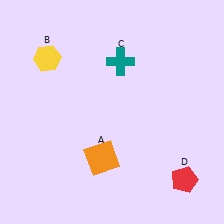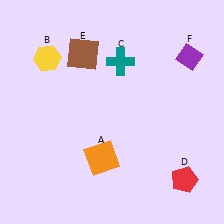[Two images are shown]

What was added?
A brown square (E), a purple diamond (F) were added in Image 2.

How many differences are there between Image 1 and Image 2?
There are 2 differences between the two images.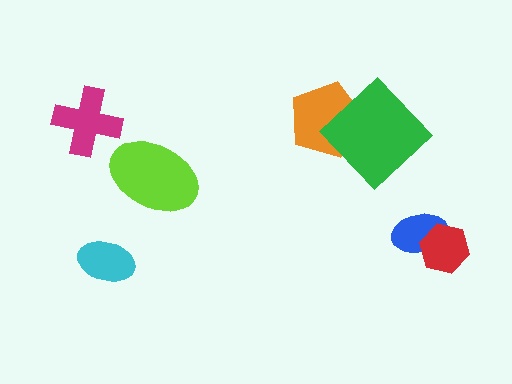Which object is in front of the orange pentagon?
The green diamond is in front of the orange pentagon.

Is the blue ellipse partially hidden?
Yes, it is partially covered by another shape.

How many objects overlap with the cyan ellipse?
0 objects overlap with the cyan ellipse.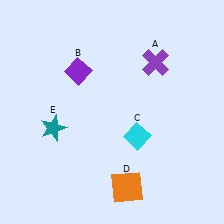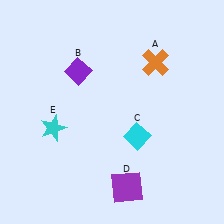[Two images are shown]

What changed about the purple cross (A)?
In Image 1, A is purple. In Image 2, it changed to orange.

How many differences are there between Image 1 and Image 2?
There are 3 differences between the two images.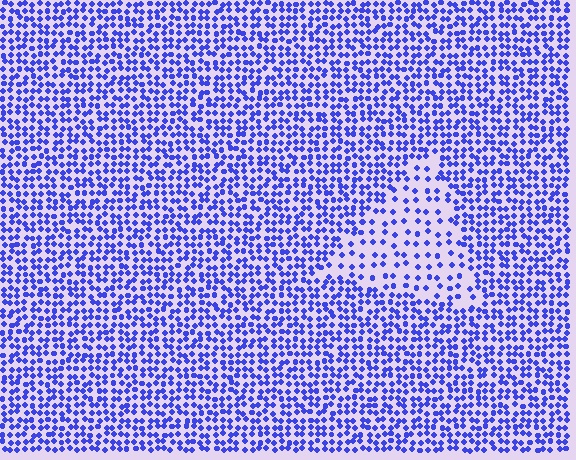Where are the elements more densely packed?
The elements are more densely packed outside the triangle boundary.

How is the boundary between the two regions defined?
The boundary is defined by a change in element density (approximately 2.2x ratio). All elements are the same color, size, and shape.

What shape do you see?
I see a triangle.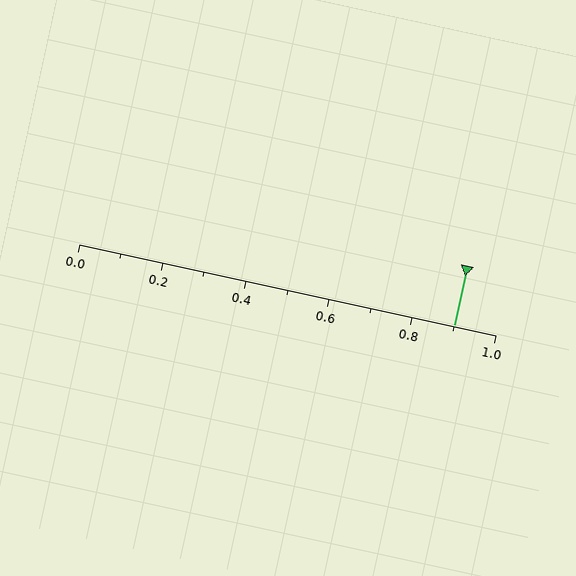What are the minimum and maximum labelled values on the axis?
The axis runs from 0.0 to 1.0.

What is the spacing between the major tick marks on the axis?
The major ticks are spaced 0.2 apart.